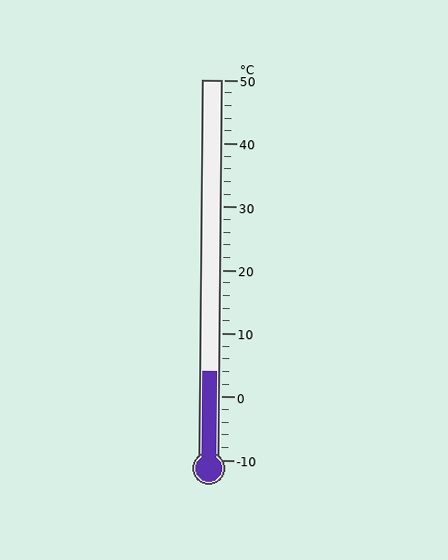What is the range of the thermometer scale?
The thermometer scale ranges from -10°C to 50°C.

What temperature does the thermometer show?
The thermometer shows approximately 4°C.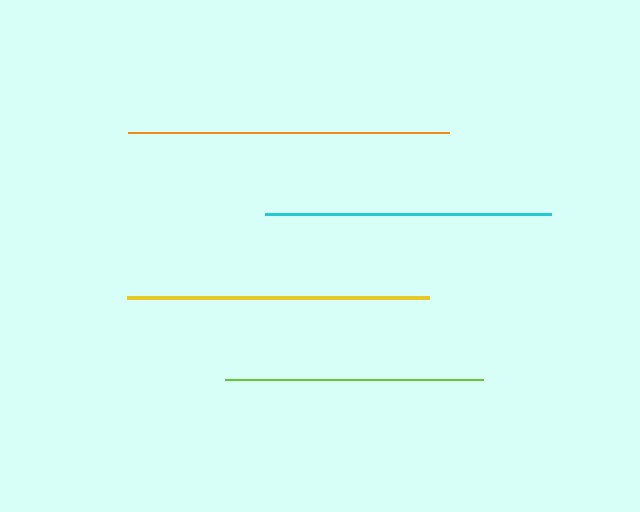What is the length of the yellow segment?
The yellow segment is approximately 302 pixels long.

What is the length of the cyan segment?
The cyan segment is approximately 287 pixels long.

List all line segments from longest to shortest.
From longest to shortest: orange, yellow, cyan, lime.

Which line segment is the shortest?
The lime line is the shortest at approximately 257 pixels.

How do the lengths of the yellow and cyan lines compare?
The yellow and cyan lines are approximately the same length.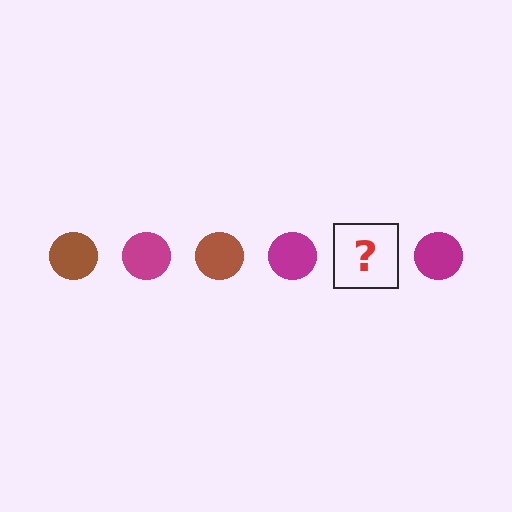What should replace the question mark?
The question mark should be replaced with a brown circle.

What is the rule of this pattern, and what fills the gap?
The rule is that the pattern cycles through brown, magenta circles. The gap should be filled with a brown circle.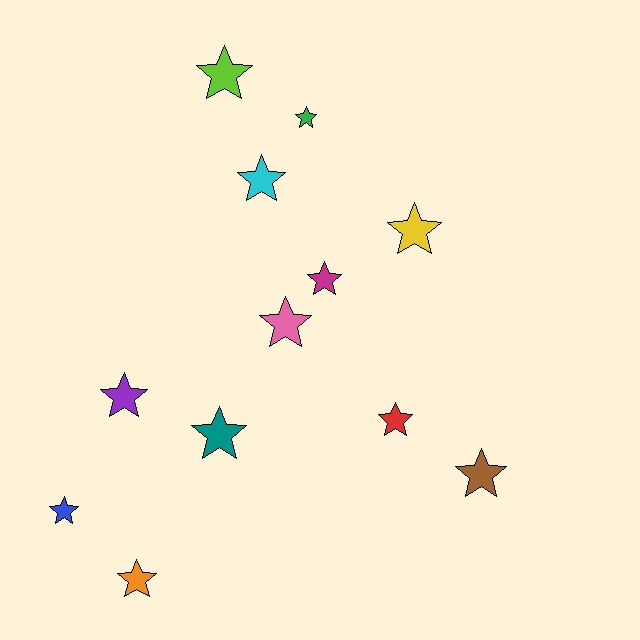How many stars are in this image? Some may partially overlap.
There are 12 stars.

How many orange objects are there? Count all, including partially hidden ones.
There is 1 orange object.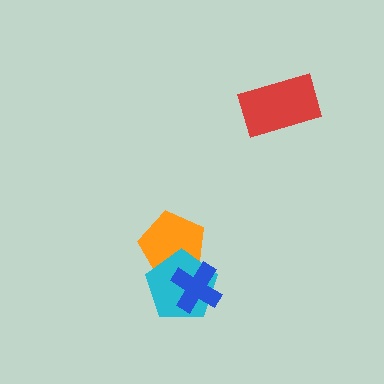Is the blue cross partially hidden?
No, no other shape covers it.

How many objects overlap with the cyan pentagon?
2 objects overlap with the cyan pentagon.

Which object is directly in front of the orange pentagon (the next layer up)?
The cyan pentagon is directly in front of the orange pentagon.